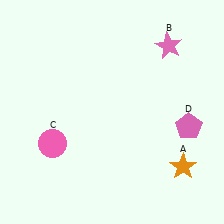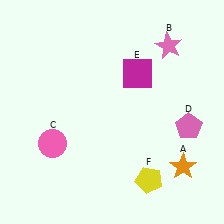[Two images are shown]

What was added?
A magenta square (E), a yellow pentagon (F) were added in Image 2.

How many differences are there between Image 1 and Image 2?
There are 2 differences between the two images.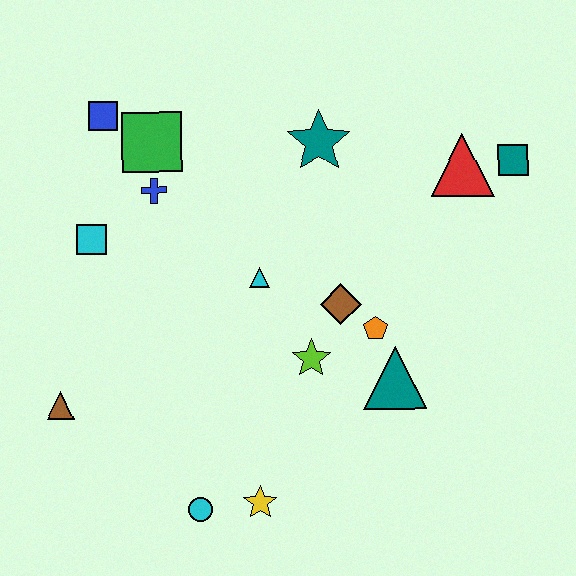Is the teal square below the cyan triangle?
No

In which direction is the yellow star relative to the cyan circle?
The yellow star is to the right of the cyan circle.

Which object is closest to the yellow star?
The cyan circle is closest to the yellow star.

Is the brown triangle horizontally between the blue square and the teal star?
No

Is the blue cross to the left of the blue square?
No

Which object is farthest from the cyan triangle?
The teal square is farthest from the cyan triangle.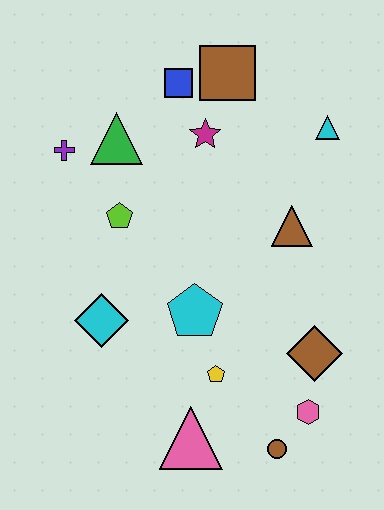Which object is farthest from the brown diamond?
The purple cross is farthest from the brown diamond.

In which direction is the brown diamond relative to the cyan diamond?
The brown diamond is to the right of the cyan diamond.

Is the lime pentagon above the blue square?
No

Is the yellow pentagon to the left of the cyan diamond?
No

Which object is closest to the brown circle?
The pink hexagon is closest to the brown circle.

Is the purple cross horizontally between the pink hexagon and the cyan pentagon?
No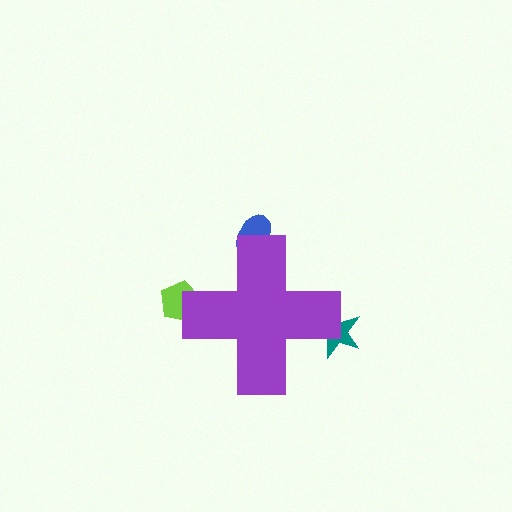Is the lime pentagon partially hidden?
Yes, the lime pentagon is partially hidden behind the purple cross.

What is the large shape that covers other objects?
A purple cross.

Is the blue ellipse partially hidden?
Yes, the blue ellipse is partially hidden behind the purple cross.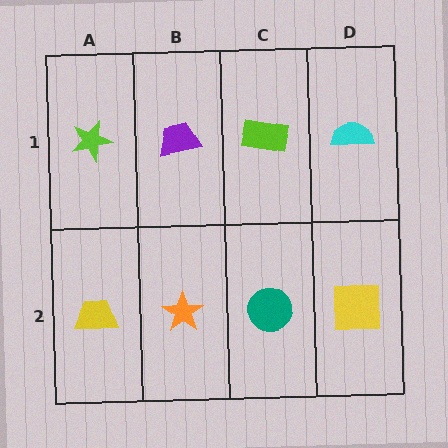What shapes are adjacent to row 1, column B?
An orange star (row 2, column B), a lime star (row 1, column A), a lime rectangle (row 1, column C).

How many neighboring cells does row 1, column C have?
3.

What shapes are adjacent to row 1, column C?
A teal circle (row 2, column C), a purple trapezoid (row 1, column B), a cyan semicircle (row 1, column D).